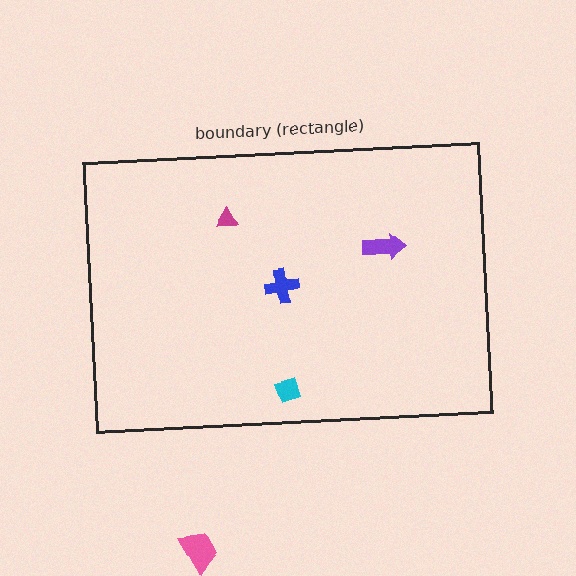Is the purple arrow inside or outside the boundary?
Inside.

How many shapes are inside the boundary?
4 inside, 1 outside.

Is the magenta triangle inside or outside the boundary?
Inside.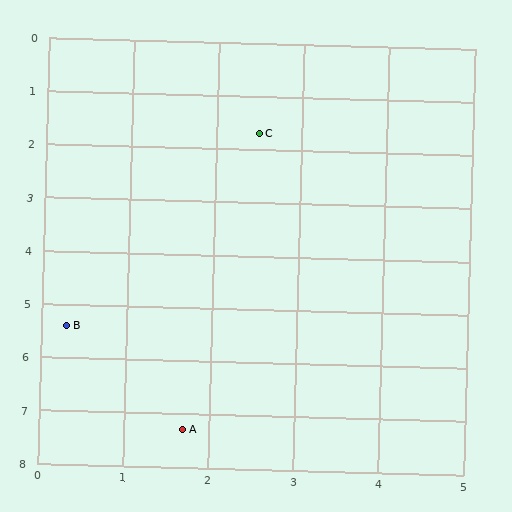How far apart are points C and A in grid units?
Points C and A are about 5.7 grid units apart.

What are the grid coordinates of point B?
Point B is at approximately (0.3, 5.4).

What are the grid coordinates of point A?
Point A is at approximately (1.7, 7.3).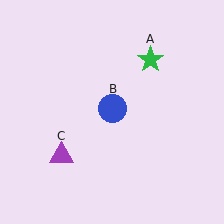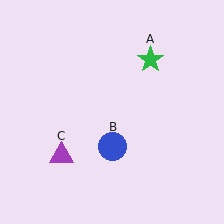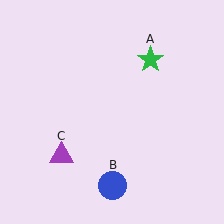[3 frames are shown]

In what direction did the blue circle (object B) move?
The blue circle (object B) moved down.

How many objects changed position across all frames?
1 object changed position: blue circle (object B).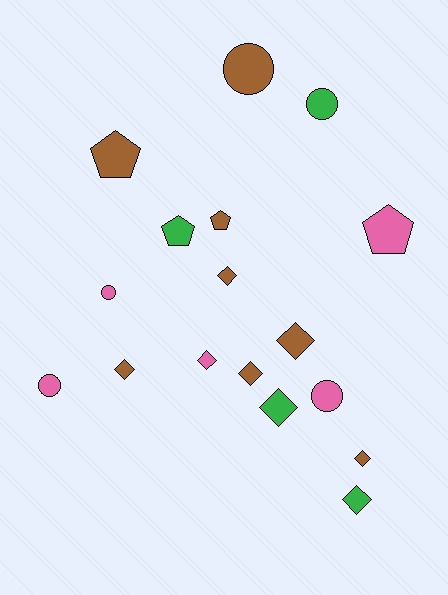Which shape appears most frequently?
Diamond, with 8 objects.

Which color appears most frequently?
Brown, with 8 objects.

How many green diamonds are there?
There are 2 green diamonds.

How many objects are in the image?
There are 17 objects.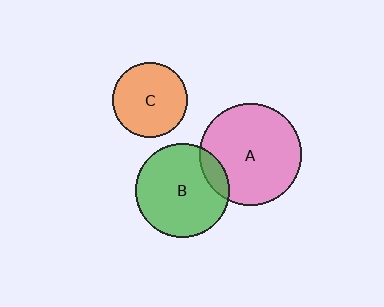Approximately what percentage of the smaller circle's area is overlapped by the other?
Approximately 15%.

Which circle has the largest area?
Circle A (pink).